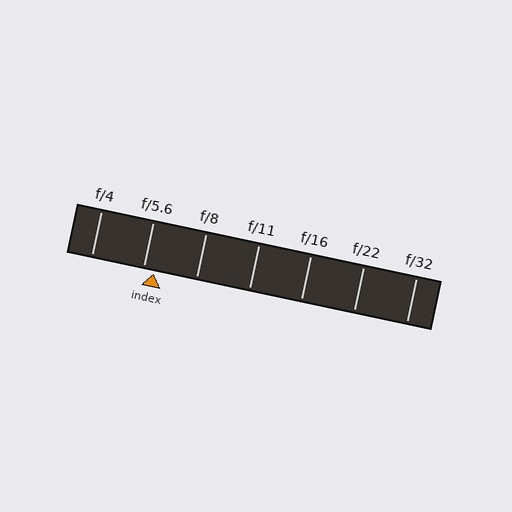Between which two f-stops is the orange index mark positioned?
The index mark is between f/5.6 and f/8.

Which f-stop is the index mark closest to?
The index mark is closest to f/5.6.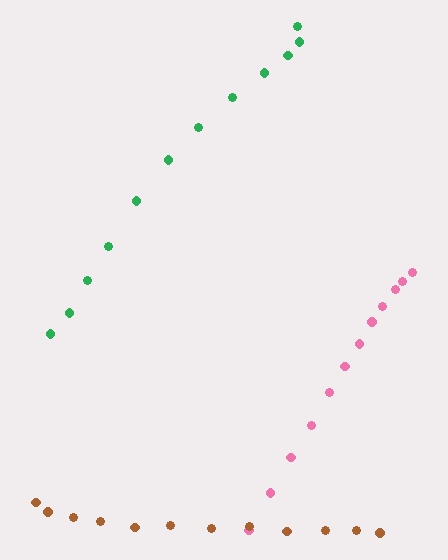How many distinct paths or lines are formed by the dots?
There are 3 distinct paths.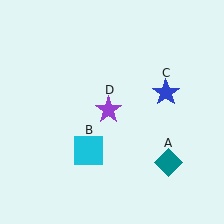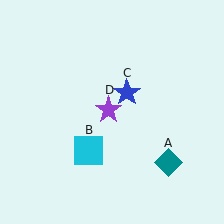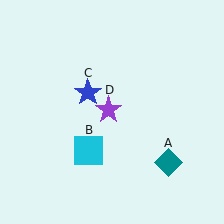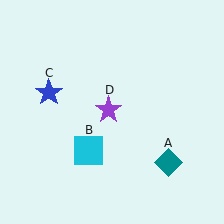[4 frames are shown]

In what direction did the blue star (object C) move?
The blue star (object C) moved left.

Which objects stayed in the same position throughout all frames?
Teal diamond (object A) and cyan square (object B) and purple star (object D) remained stationary.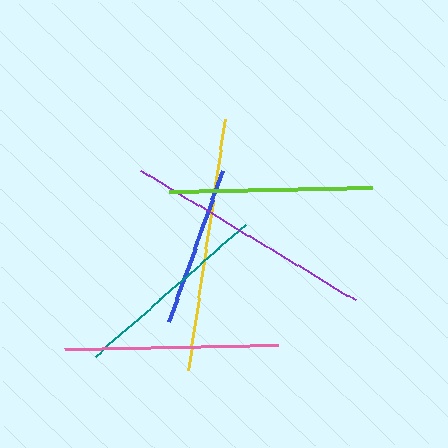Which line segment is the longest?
The yellow line is the longest at approximately 254 pixels.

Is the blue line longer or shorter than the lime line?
The lime line is longer than the blue line.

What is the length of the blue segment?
The blue segment is approximately 160 pixels long.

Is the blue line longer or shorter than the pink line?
The pink line is longer than the blue line.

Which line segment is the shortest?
The blue line is the shortest at approximately 160 pixels.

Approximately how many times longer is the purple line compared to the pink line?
The purple line is approximately 1.2 times the length of the pink line.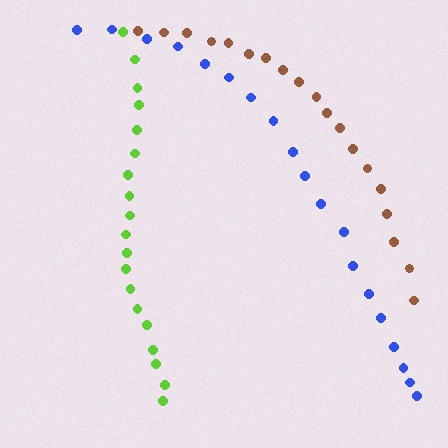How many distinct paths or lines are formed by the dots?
There are 3 distinct paths.